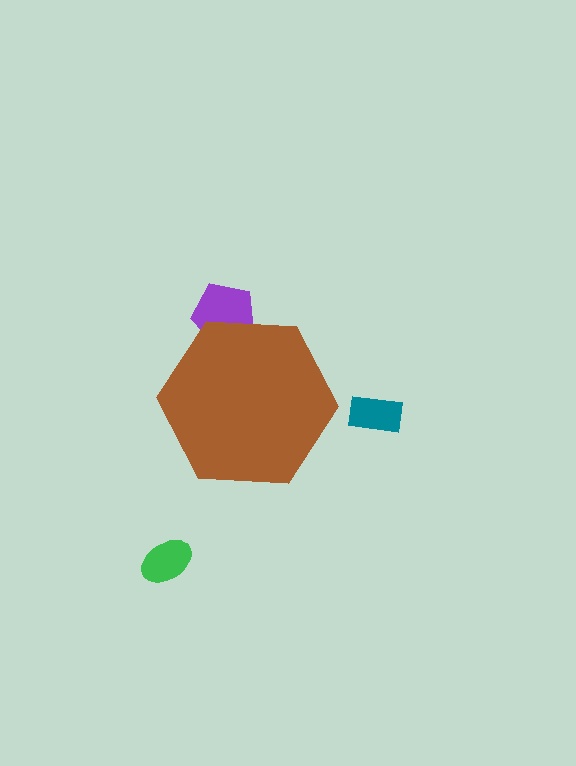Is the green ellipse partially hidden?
No, the green ellipse is fully visible.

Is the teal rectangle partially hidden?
No, the teal rectangle is fully visible.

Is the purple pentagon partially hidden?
Yes, the purple pentagon is partially hidden behind the brown hexagon.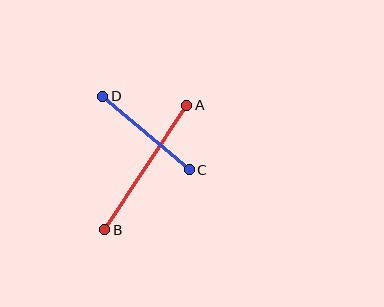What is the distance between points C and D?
The distance is approximately 113 pixels.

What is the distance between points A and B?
The distance is approximately 149 pixels.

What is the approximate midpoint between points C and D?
The midpoint is at approximately (146, 133) pixels.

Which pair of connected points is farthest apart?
Points A and B are farthest apart.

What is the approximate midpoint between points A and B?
The midpoint is at approximately (146, 167) pixels.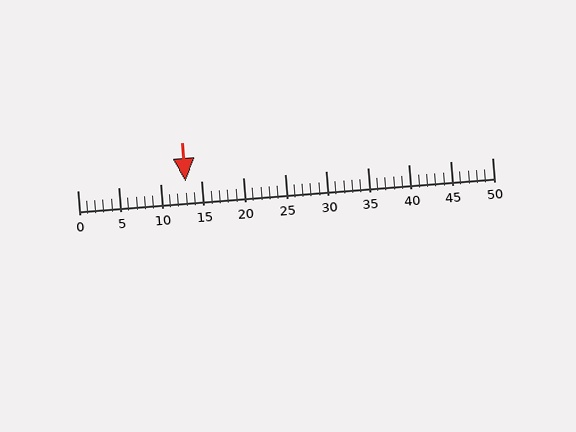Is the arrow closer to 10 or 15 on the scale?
The arrow is closer to 15.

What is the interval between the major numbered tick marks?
The major tick marks are spaced 5 units apart.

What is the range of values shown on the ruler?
The ruler shows values from 0 to 50.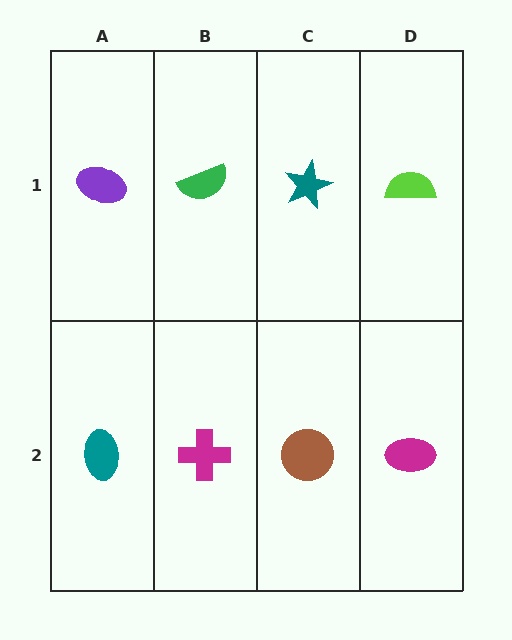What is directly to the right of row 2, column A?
A magenta cross.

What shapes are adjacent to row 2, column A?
A purple ellipse (row 1, column A), a magenta cross (row 2, column B).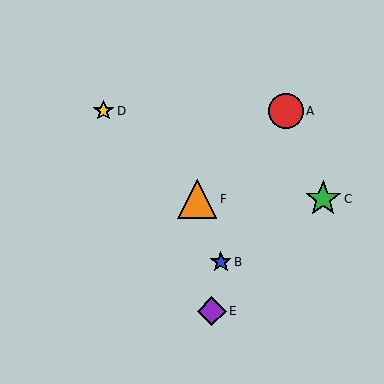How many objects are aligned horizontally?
2 objects (C, F) are aligned horizontally.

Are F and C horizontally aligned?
Yes, both are at y≈199.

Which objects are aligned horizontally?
Objects C, F are aligned horizontally.